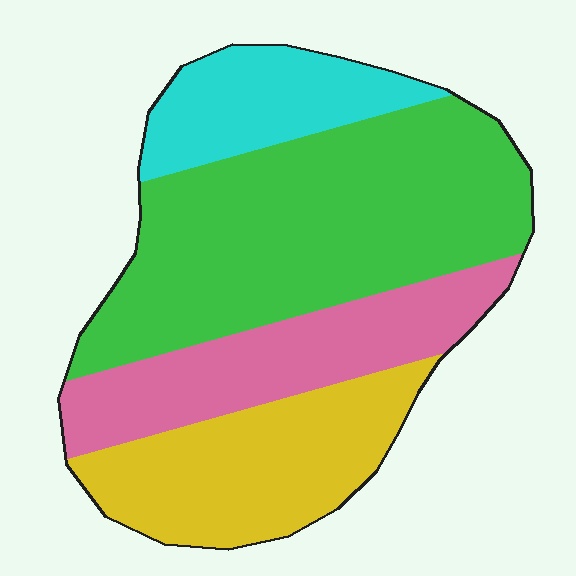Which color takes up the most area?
Green, at roughly 45%.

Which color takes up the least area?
Cyan, at roughly 15%.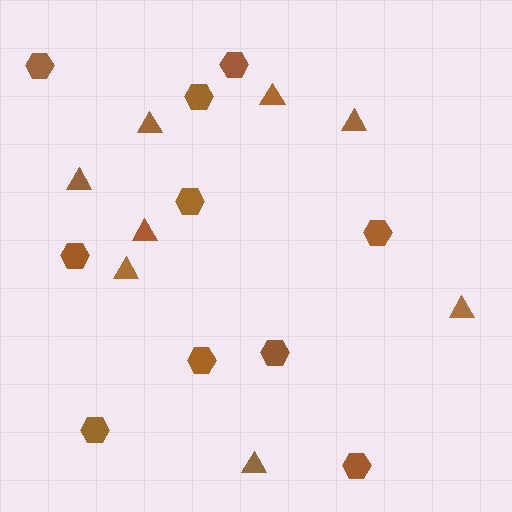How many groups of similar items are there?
There are 2 groups: one group of hexagons (10) and one group of triangles (8).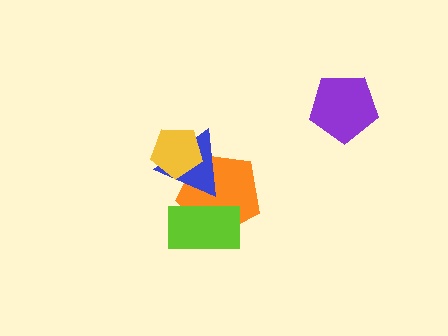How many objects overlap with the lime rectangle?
2 objects overlap with the lime rectangle.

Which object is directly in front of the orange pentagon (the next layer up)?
The blue triangle is directly in front of the orange pentagon.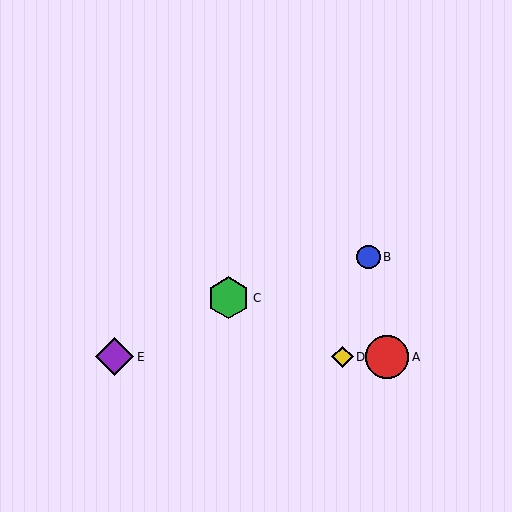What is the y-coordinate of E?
Object E is at y≈357.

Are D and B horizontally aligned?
No, D is at y≈357 and B is at y≈257.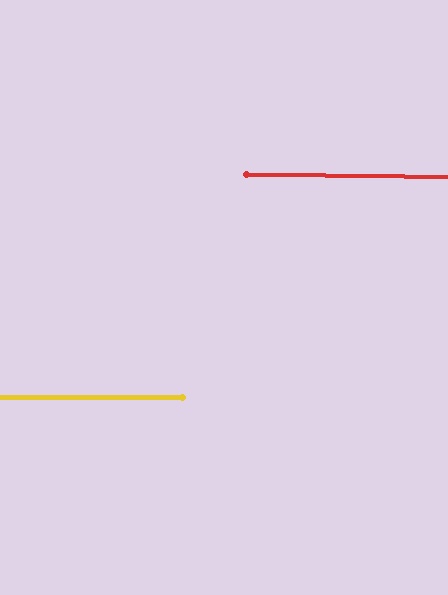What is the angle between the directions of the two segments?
Approximately 1 degree.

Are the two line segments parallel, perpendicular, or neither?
Parallel — their directions differ by only 0.8°.